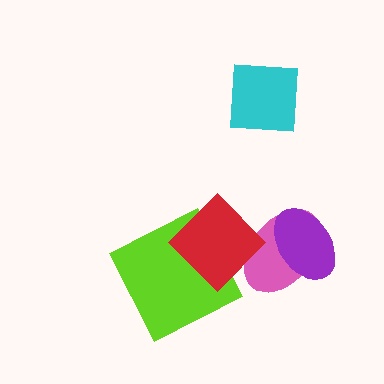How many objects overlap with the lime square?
1 object overlaps with the lime square.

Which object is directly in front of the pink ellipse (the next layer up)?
The red diamond is directly in front of the pink ellipse.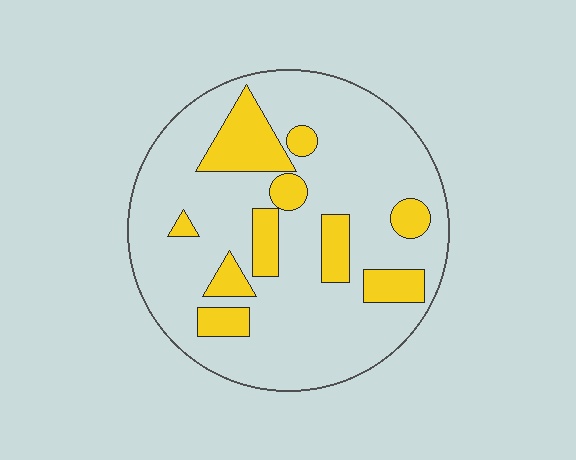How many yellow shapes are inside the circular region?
10.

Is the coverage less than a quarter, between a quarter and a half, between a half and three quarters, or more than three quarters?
Less than a quarter.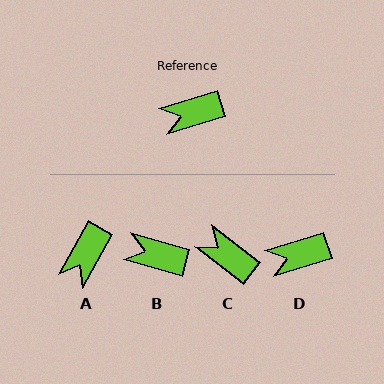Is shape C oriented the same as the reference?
No, it is off by about 54 degrees.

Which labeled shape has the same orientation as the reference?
D.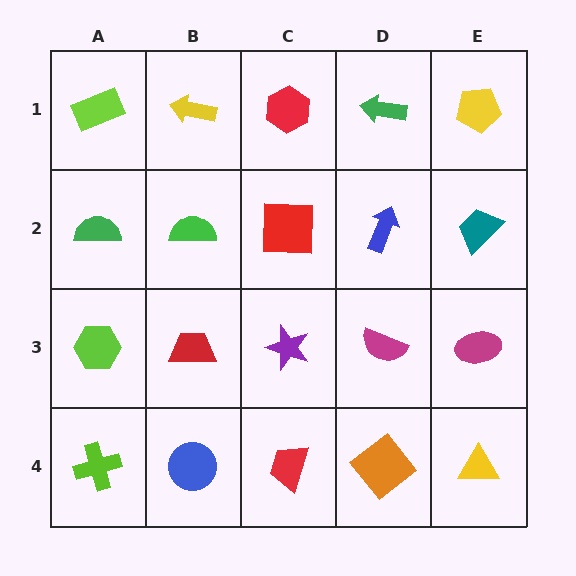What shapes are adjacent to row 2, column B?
A yellow arrow (row 1, column B), a red trapezoid (row 3, column B), a green semicircle (row 2, column A), a red square (row 2, column C).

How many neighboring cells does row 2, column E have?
3.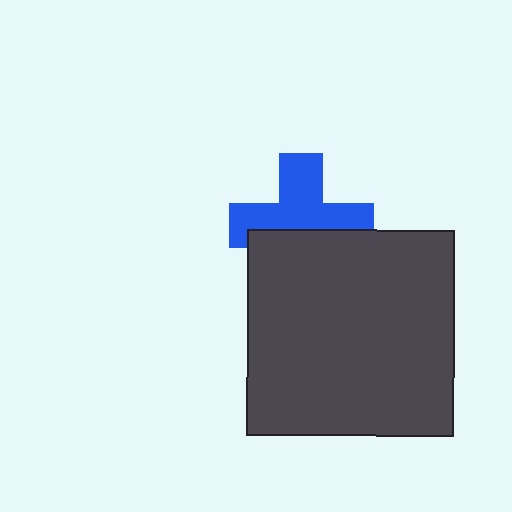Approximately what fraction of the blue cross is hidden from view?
Roughly 42% of the blue cross is hidden behind the dark gray square.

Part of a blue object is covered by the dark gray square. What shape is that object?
It is a cross.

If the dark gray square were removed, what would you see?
You would see the complete blue cross.